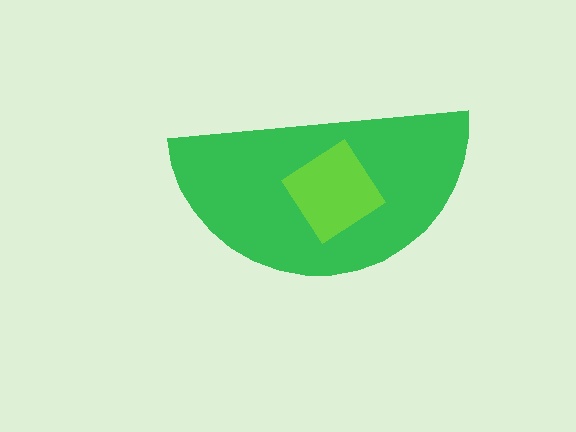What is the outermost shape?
The green semicircle.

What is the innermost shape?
The lime diamond.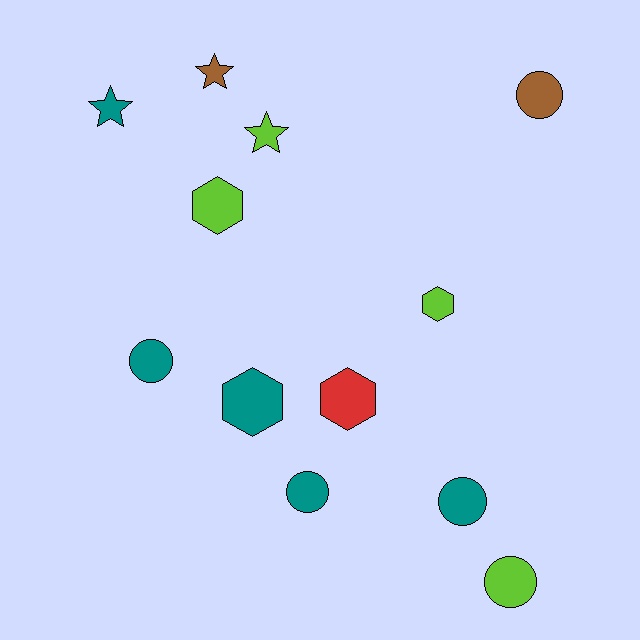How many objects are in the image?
There are 12 objects.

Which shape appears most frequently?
Circle, with 5 objects.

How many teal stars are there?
There is 1 teal star.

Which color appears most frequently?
Teal, with 5 objects.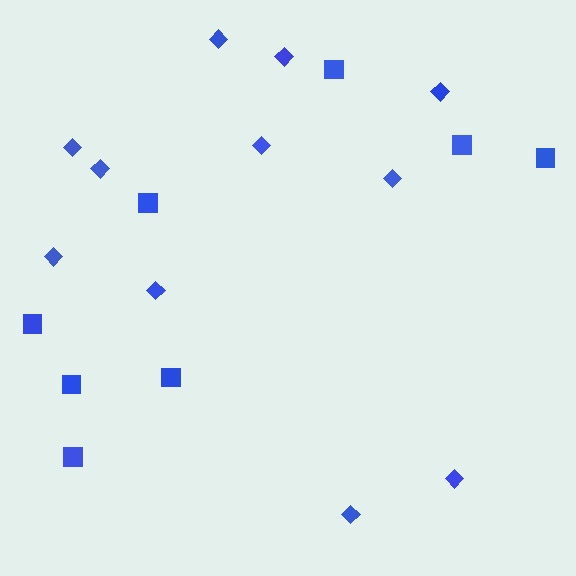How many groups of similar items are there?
There are 2 groups: one group of squares (8) and one group of diamonds (11).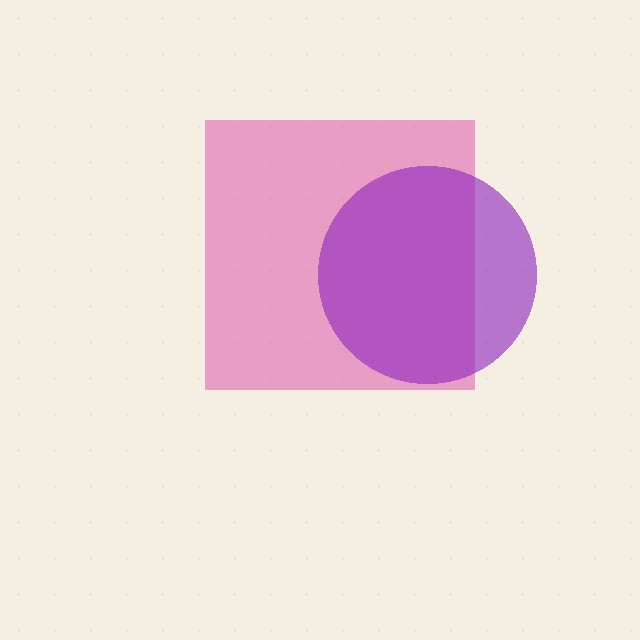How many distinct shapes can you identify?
There are 2 distinct shapes: a pink square, a purple circle.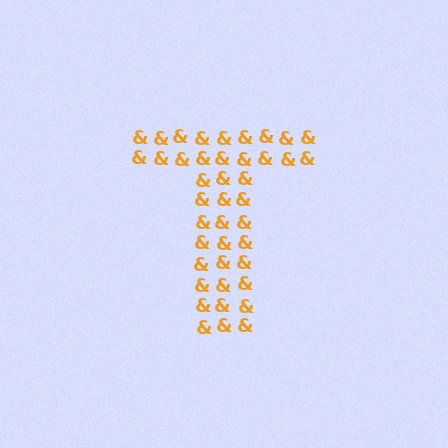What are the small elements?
The small elements are ampersands.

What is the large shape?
The large shape is the letter T.